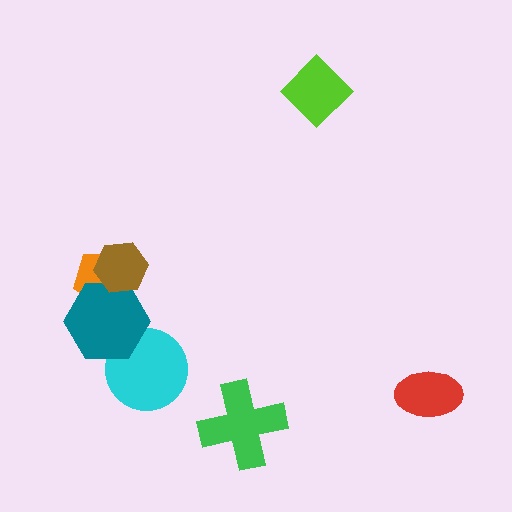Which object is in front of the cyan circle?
The teal hexagon is in front of the cyan circle.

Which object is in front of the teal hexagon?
The brown hexagon is in front of the teal hexagon.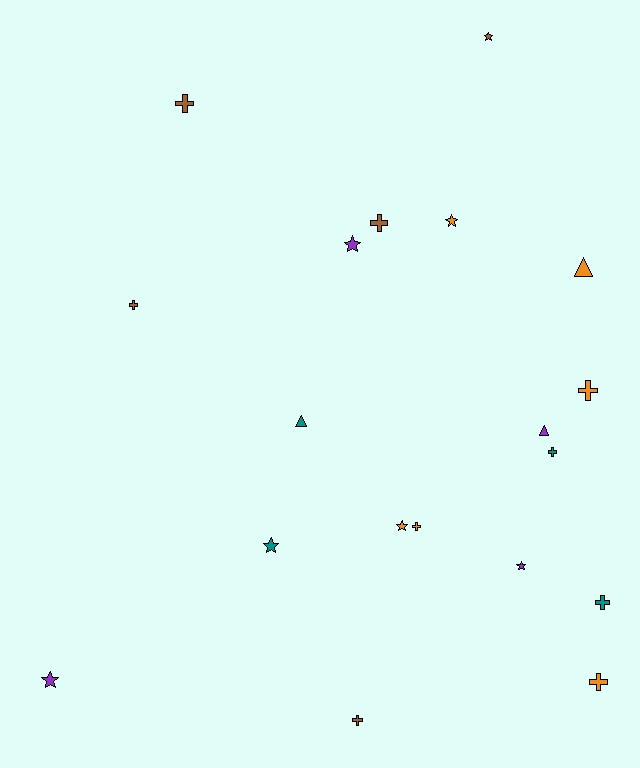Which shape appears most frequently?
Cross, with 9 objects.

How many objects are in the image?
There are 19 objects.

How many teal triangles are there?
There is 1 teal triangle.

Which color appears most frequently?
Orange, with 6 objects.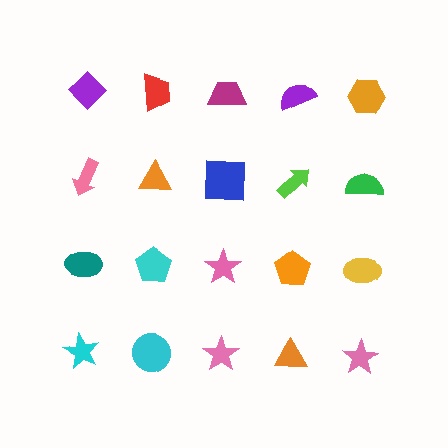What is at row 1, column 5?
An orange hexagon.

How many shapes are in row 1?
5 shapes.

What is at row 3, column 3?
A pink star.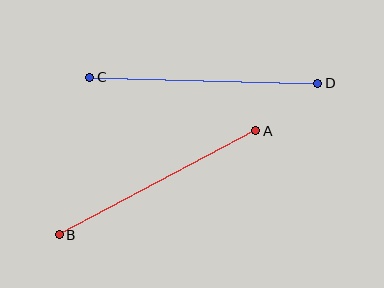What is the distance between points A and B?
The distance is approximately 222 pixels.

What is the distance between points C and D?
The distance is approximately 228 pixels.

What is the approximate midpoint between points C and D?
The midpoint is at approximately (204, 80) pixels.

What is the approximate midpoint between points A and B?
The midpoint is at approximately (157, 183) pixels.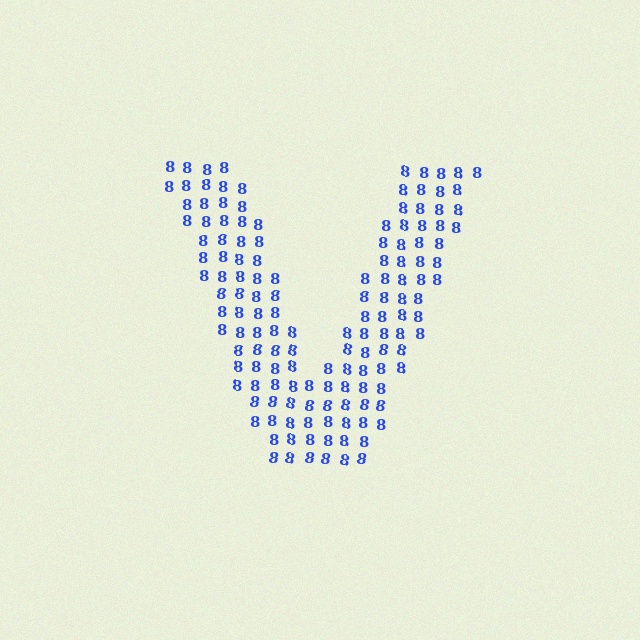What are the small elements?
The small elements are digit 8's.